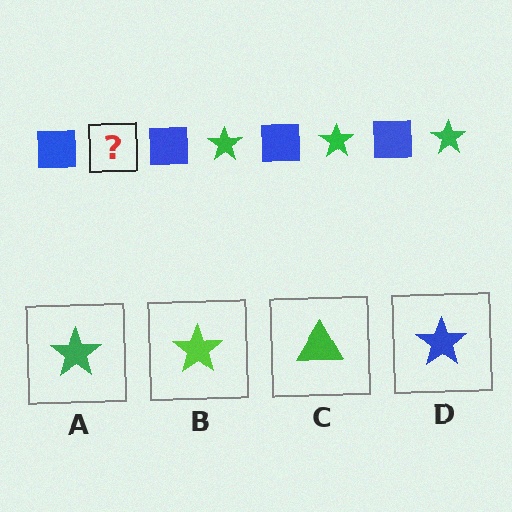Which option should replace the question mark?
Option A.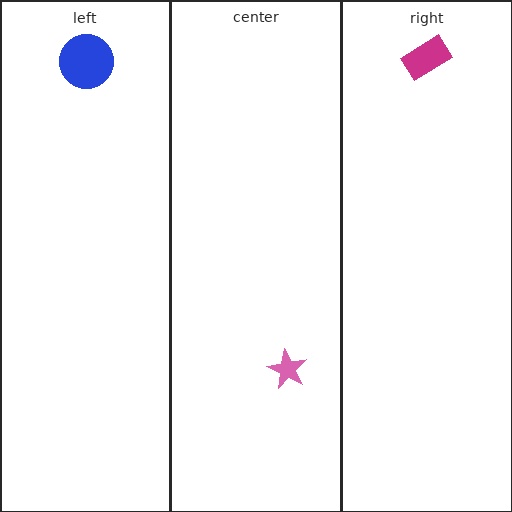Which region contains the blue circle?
The left region.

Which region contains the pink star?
The center region.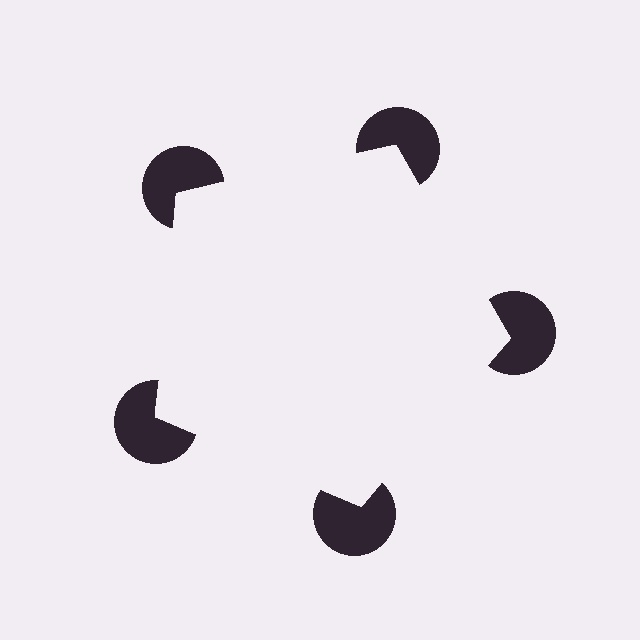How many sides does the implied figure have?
5 sides.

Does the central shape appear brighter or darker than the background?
It typically appears slightly brighter than the background, even though no actual brightness change is drawn.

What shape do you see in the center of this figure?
An illusory pentagon — its edges are inferred from the aligned wedge cuts in the pac-man discs, not physically drawn.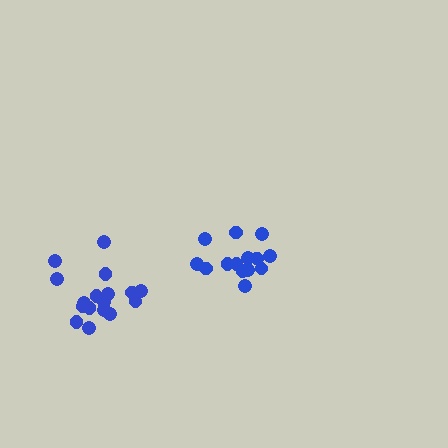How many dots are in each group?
Group 1: 17 dots, Group 2: 14 dots (31 total).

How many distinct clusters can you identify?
There are 2 distinct clusters.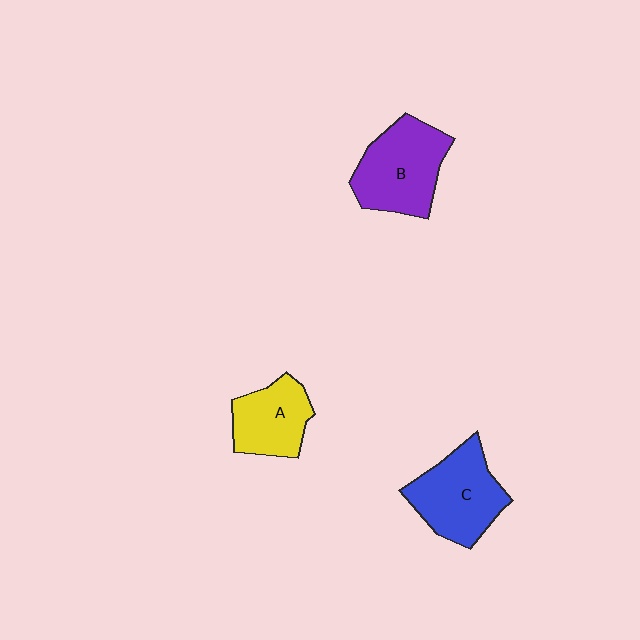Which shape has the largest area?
Shape B (purple).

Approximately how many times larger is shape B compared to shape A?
Approximately 1.4 times.